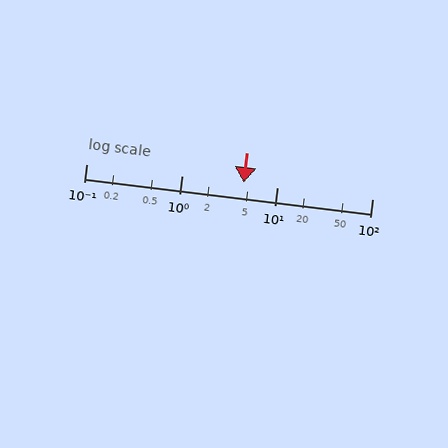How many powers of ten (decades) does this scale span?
The scale spans 3 decades, from 0.1 to 100.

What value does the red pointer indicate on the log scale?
The pointer indicates approximately 4.5.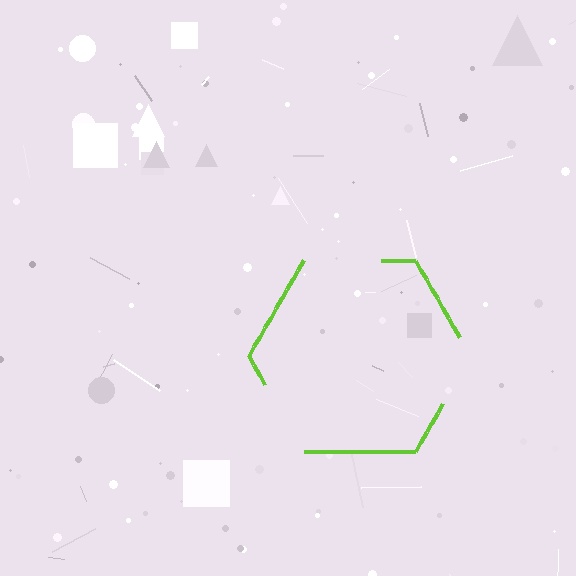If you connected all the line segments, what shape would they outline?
They would outline a hexagon.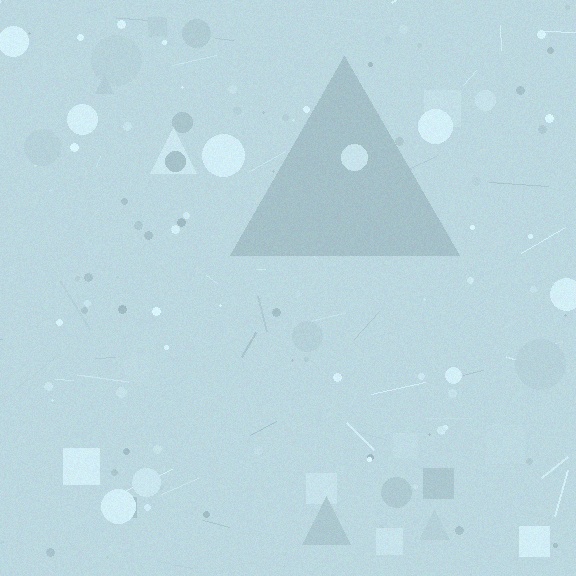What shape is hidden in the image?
A triangle is hidden in the image.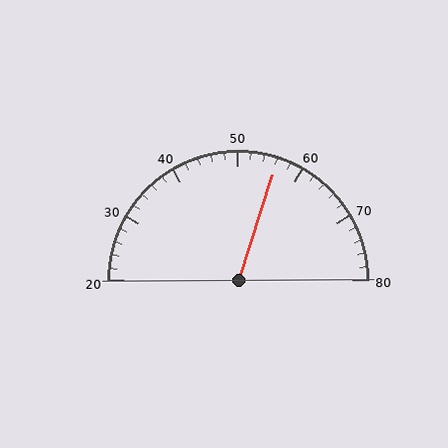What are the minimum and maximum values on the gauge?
The gauge ranges from 20 to 80.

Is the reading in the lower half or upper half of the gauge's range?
The reading is in the upper half of the range (20 to 80).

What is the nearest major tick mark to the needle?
The nearest major tick mark is 60.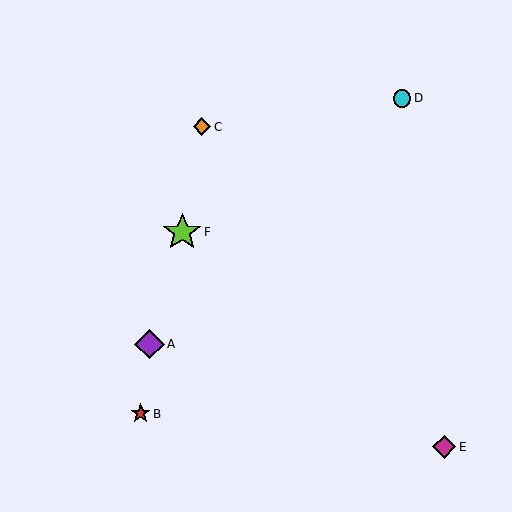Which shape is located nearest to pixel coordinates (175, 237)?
The lime star (labeled F) at (182, 232) is nearest to that location.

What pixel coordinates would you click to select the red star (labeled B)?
Click at (141, 414) to select the red star B.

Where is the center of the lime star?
The center of the lime star is at (182, 232).